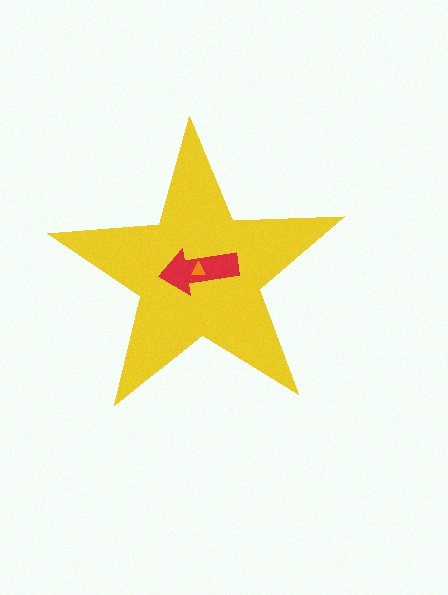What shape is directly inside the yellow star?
The red arrow.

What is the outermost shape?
The yellow star.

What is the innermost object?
The orange triangle.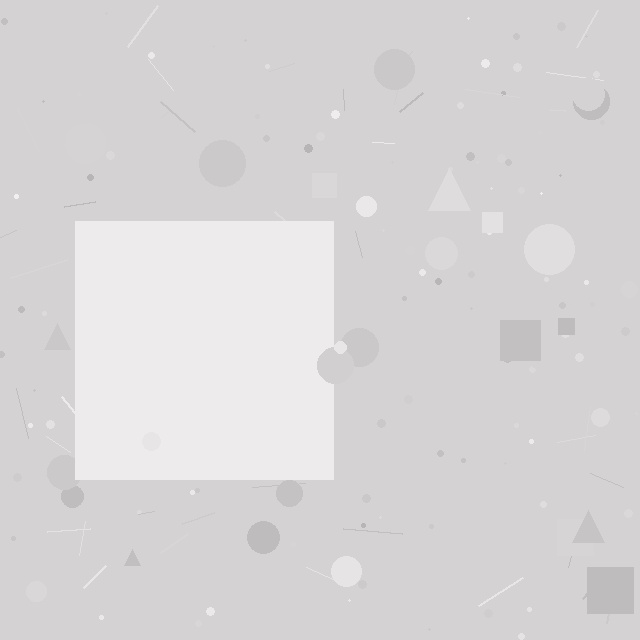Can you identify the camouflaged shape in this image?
The camouflaged shape is a square.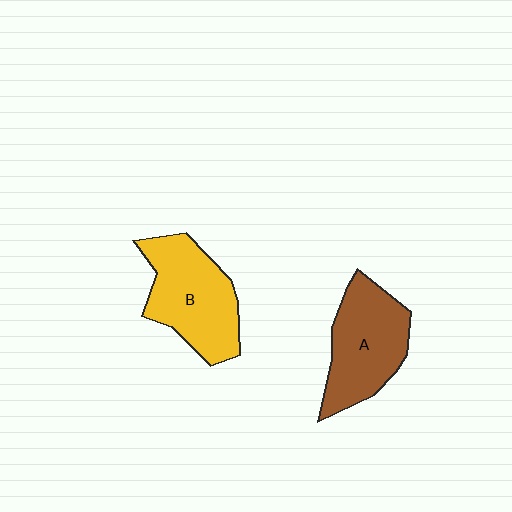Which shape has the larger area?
Shape B (yellow).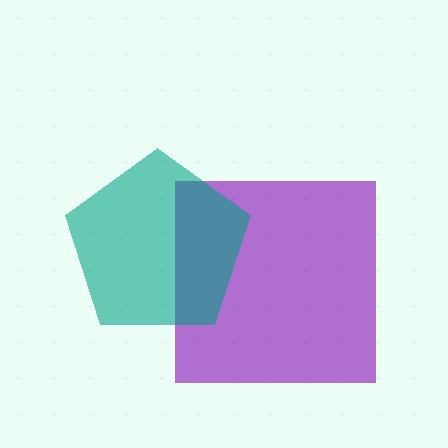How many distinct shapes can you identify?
There are 2 distinct shapes: a purple square, a teal pentagon.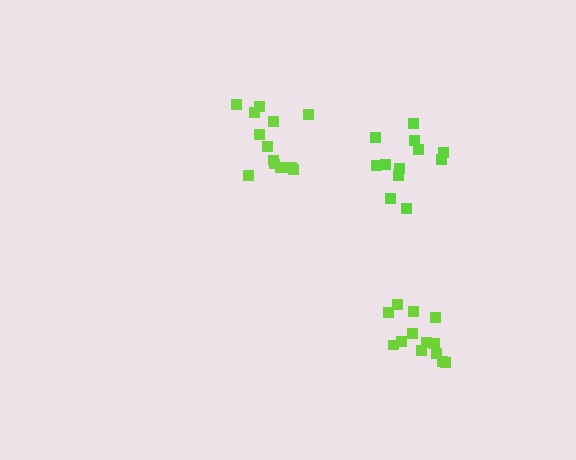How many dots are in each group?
Group 1: 13 dots, Group 2: 12 dots, Group 3: 13 dots (38 total).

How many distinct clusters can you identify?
There are 3 distinct clusters.